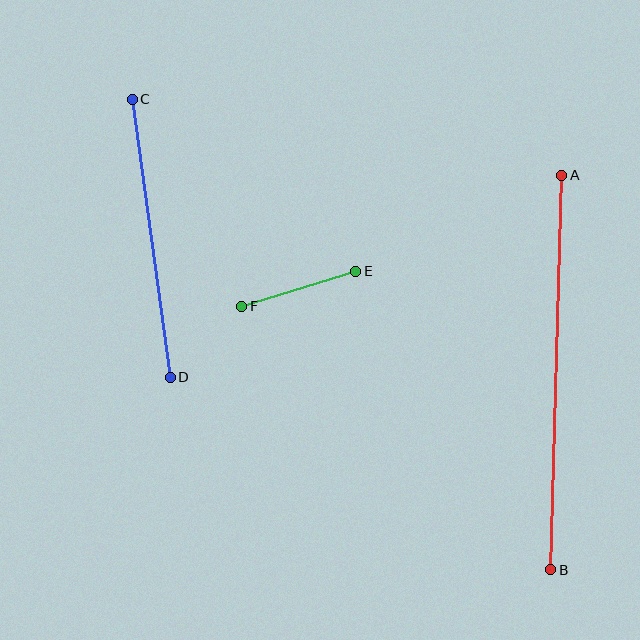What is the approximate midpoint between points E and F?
The midpoint is at approximately (299, 289) pixels.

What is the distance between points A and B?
The distance is approximately 395 pixels.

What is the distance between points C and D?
The distance is approximately 281 pixels.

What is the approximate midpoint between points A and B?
The midpoint is at approximately (556, 372) pixels.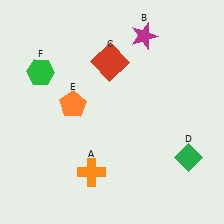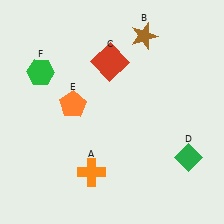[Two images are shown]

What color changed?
The star (B) changed from magenta in Image 1 to brown in Image 2.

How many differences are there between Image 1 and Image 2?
There is 1 difference between the two images.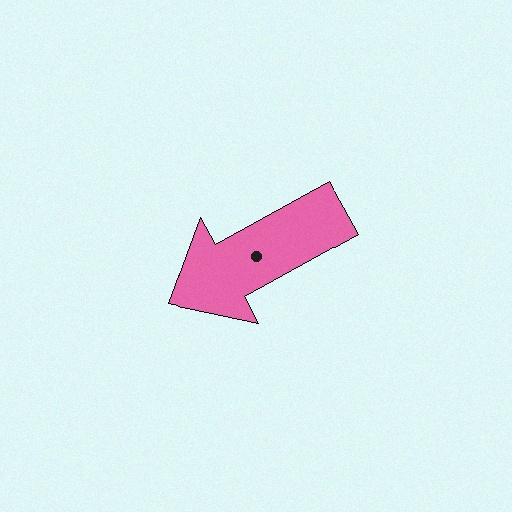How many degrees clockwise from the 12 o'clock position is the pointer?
Approximately 241 degrees.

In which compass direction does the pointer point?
Southwest.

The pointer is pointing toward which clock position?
Roughly 8 o'clock.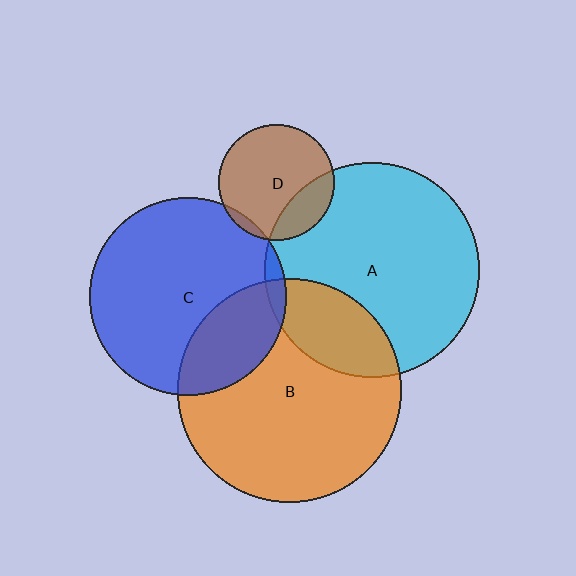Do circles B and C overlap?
Yes.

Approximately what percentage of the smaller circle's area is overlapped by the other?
Approximately 25%.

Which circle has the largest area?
Circle B (orange).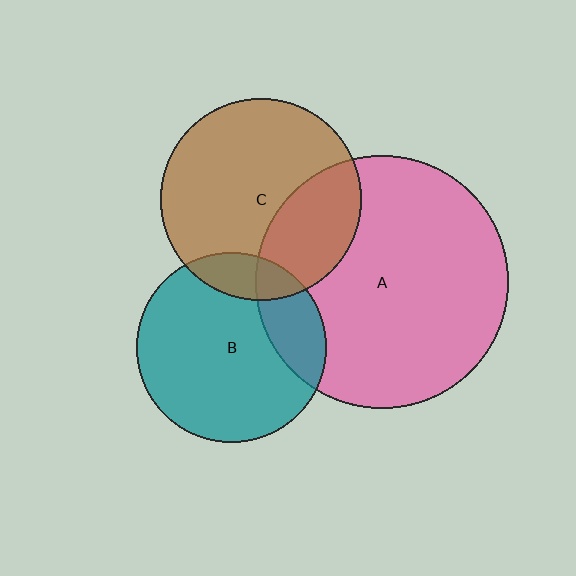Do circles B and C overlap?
Yes.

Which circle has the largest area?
Circle A (pink).